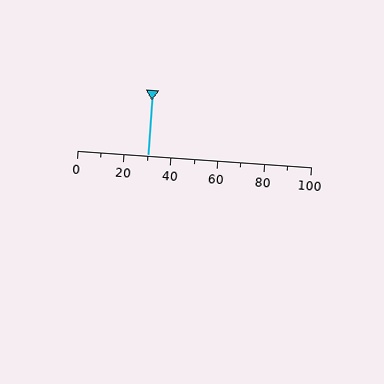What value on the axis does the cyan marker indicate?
The marker indicates approximately 30.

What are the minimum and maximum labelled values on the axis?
The axis runs from 0 to 100.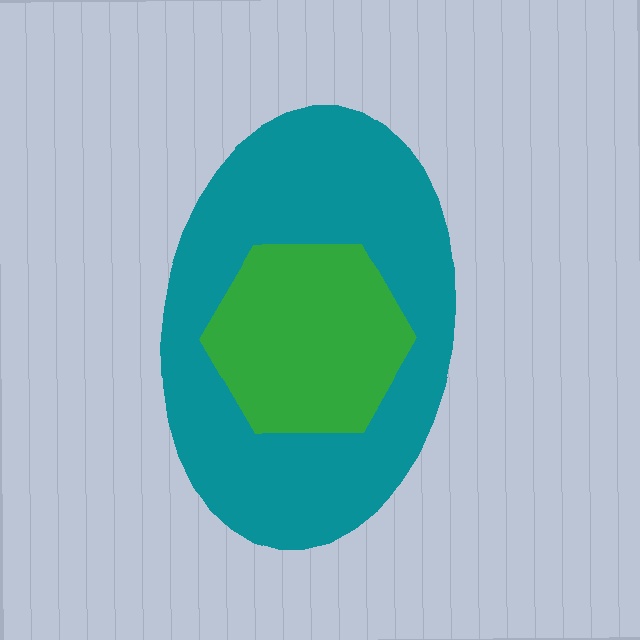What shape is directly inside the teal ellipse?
The green hexagon.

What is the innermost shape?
The green hexagon.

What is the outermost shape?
The teal ellipse.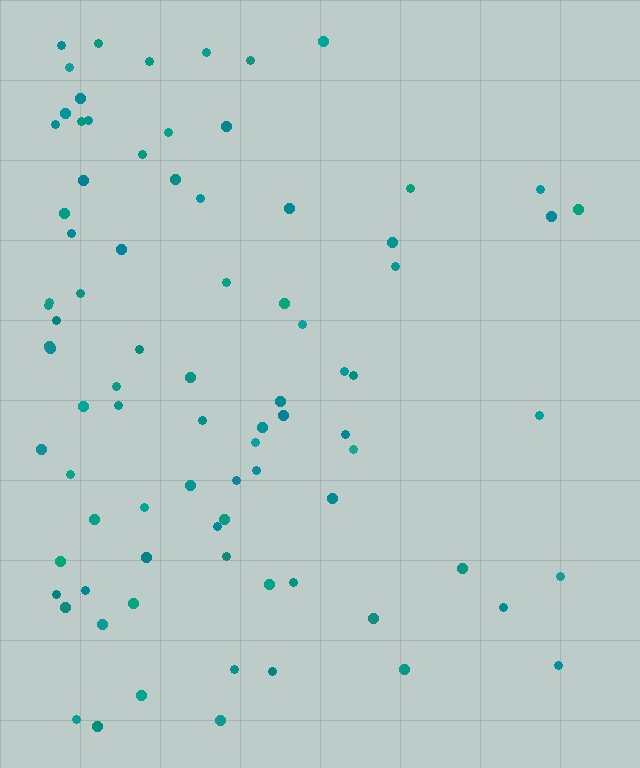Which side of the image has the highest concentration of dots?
The left.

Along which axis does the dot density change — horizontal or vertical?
Horizontal.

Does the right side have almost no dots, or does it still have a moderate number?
Still a moderate number, just noticeably fewer than the left.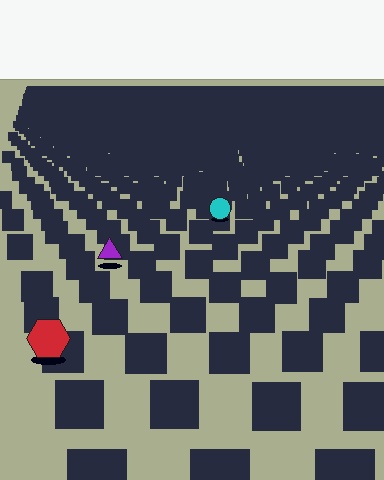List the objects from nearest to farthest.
From nearest to farthest: the red hexagon, the purple triangle, the cyan circle.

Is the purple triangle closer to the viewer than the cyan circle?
Yes. The purple triangle is closer — you can tell from the texture gradient: the ground texture is coarser near it.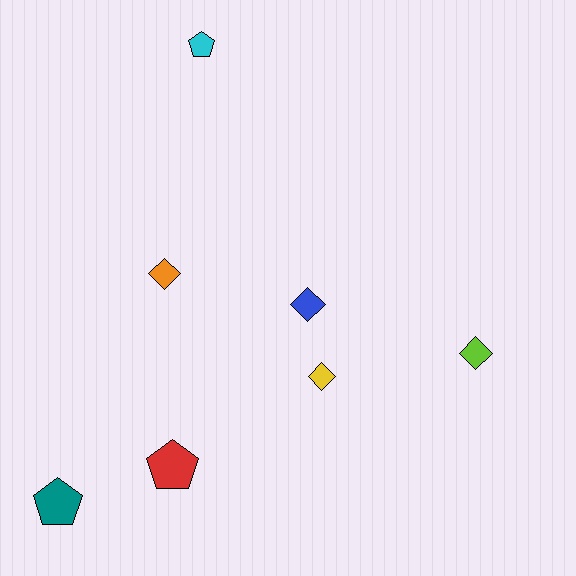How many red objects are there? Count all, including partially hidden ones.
There is 1 red object.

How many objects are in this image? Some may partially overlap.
There are 7 objects.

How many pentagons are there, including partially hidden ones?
There are 3 pentagons.